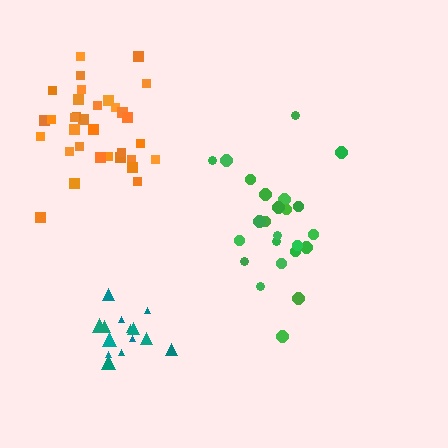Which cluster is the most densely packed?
Teal.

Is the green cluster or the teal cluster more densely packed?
Teal.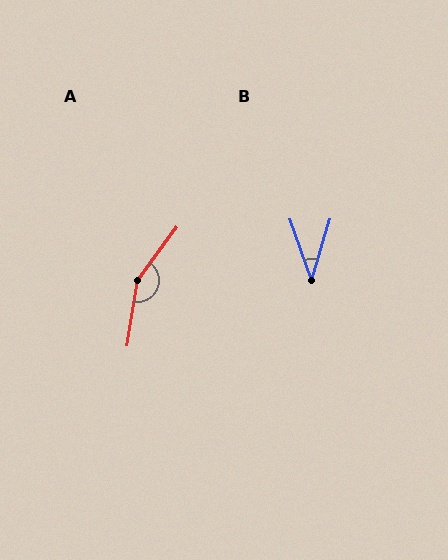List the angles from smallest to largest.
B (36°), A (153°).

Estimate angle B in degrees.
Approximately 36 degrees.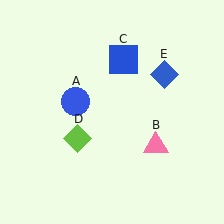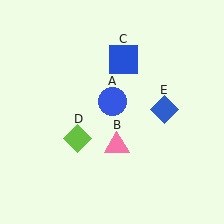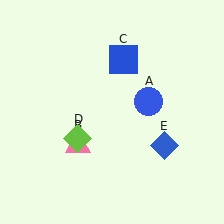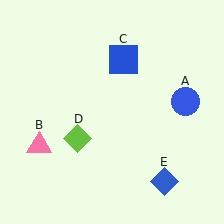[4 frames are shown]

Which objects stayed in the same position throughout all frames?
Blue square (object C) and lime diamond (object D) remained stationary.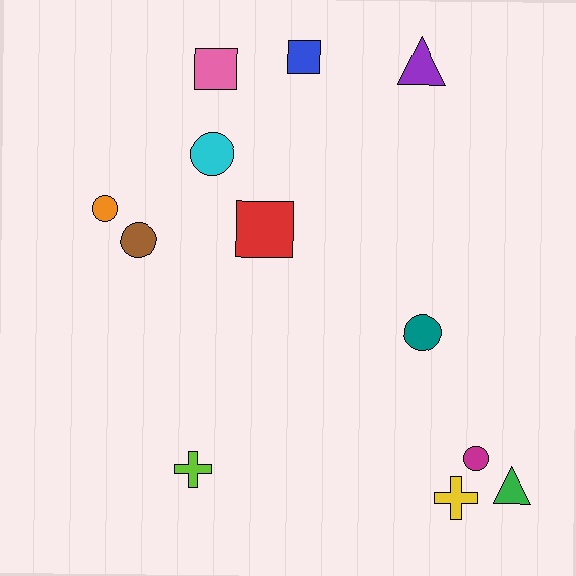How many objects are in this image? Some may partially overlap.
There are 12 objects.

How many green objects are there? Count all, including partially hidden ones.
There is 1 green object.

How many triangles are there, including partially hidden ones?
There are 2 triangles.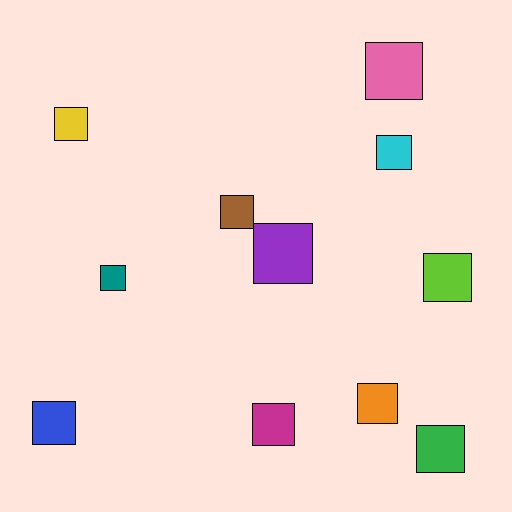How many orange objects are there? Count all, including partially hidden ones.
There is 1 orange object.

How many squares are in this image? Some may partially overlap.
There are 11 squares.